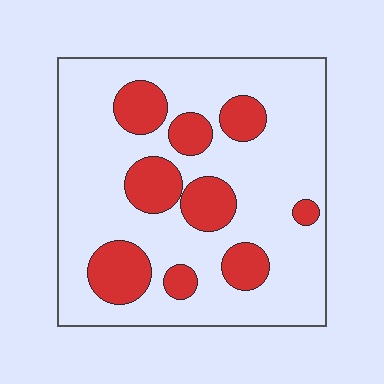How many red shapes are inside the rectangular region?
9.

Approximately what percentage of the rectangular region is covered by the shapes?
Approximately 25%.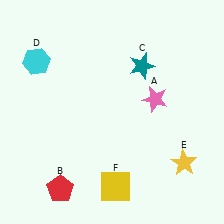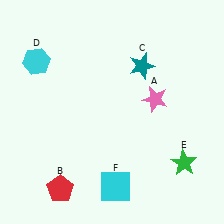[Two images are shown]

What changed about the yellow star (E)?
In Image 1, E is yellow. In Image 2, it changed to green.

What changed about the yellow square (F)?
In Image 1, F is yellow. In Image 2, it changed to cyan.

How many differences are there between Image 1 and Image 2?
There are 2 differences between the two images.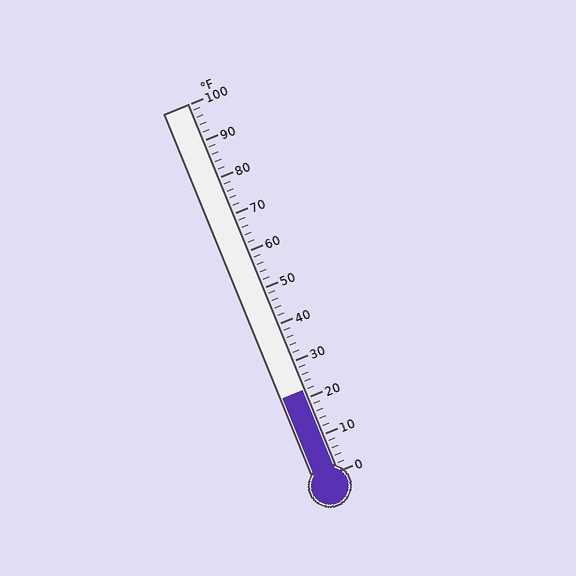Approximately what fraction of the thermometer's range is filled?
The thermometer is filled to approximately 20% of its range.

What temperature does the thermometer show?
The thermometer shows approximately 22°F.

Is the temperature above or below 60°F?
The temperature is below 60°F.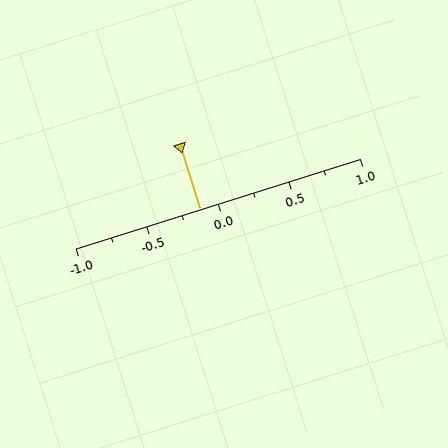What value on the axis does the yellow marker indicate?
The marker indicates approximately -0.12.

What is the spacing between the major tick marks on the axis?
The major ticks are spaced 0.5 apart.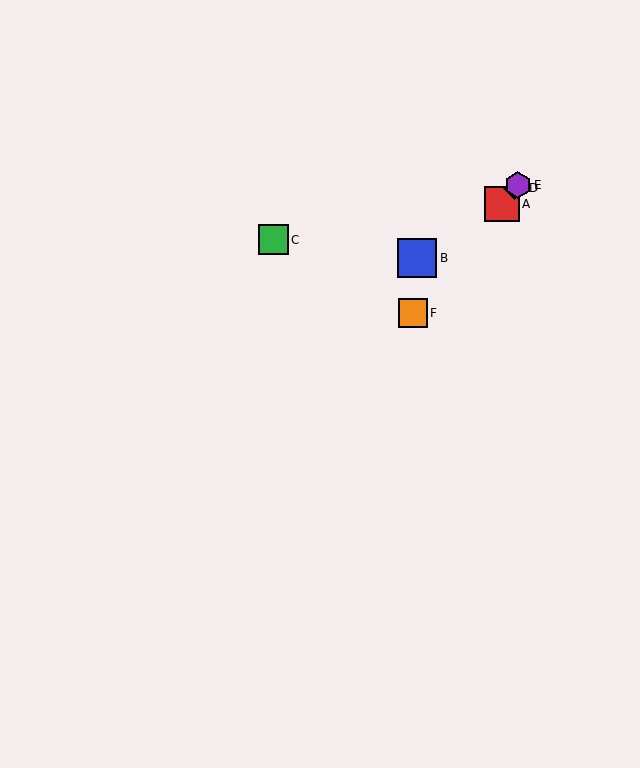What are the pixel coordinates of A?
Object A is at (502, 204).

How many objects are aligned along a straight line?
4 objects (A, D, E, F) are aligned along a straight line.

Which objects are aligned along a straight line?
Objects A, D, E, F are aligned along a straight line.